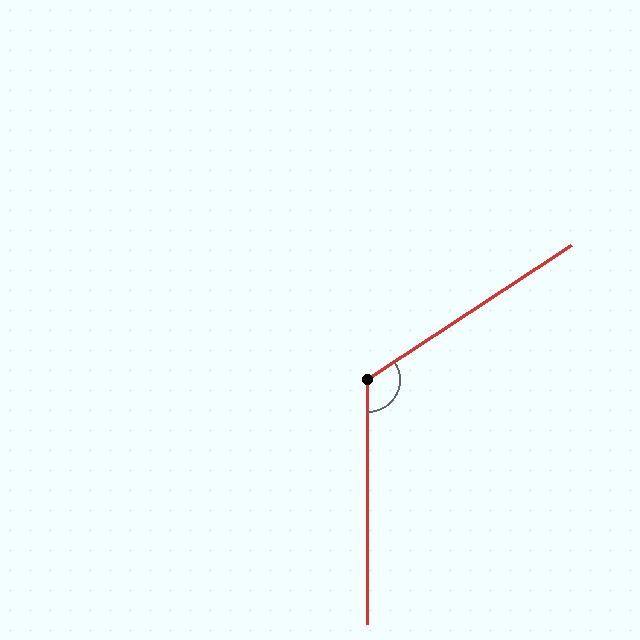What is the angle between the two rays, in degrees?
Approximately 123 degrees.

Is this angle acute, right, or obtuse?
It is obtuse.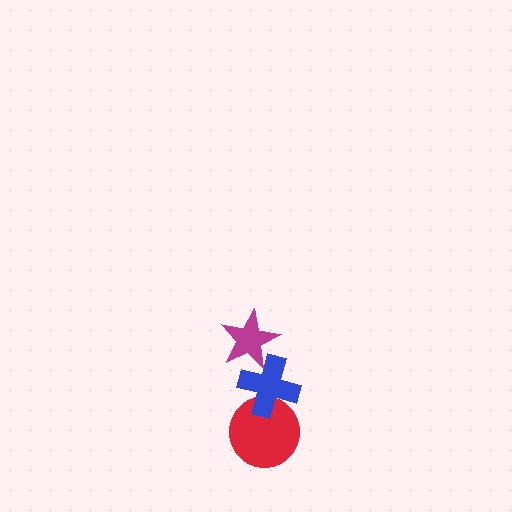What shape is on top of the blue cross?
The magenta star is on top of the blue cross.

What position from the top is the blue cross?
The blue cross is 2nd from the top.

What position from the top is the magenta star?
The magenta star is 1st from the top.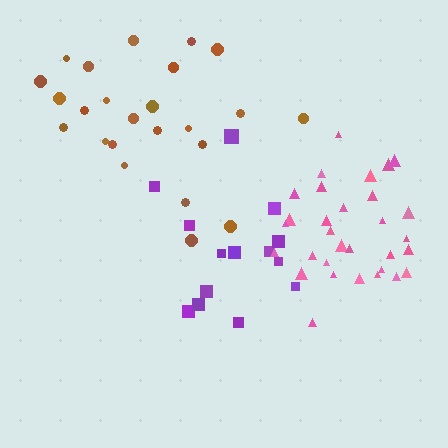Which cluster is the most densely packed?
Pink.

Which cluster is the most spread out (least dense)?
Purple.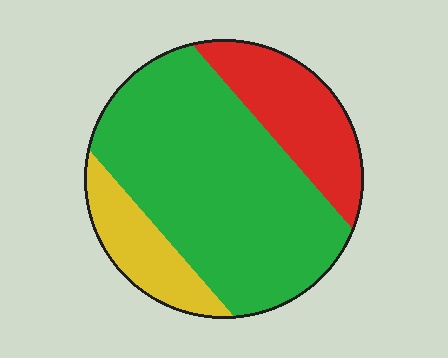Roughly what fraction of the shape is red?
Red covers 22% of the shape.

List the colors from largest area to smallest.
From largest to smallest: green, red, yellow.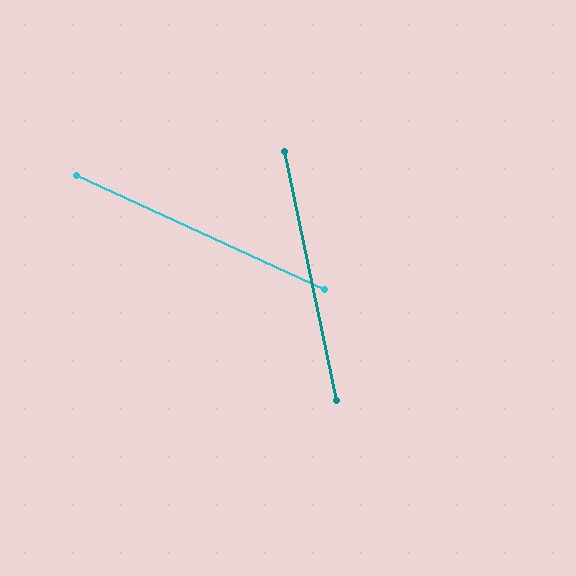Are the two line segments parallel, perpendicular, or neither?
Neither parallel nor perpendicular — they differ by about 54°.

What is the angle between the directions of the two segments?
Approximately 54 degrees.